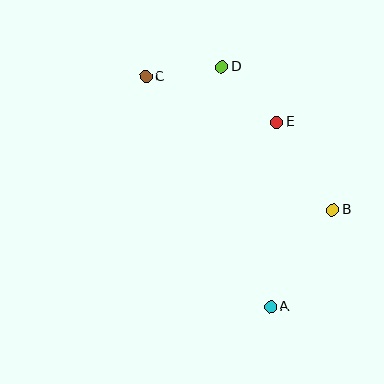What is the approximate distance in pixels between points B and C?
The distance between B and C is approximately 229 pixels.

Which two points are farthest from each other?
Points A and C are farthest from each other.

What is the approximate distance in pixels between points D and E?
The distance between D and E is approximately 78 pixels.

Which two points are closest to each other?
Points C and D are closest to each other.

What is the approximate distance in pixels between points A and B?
The distance between A and B is approximately 115 pixels.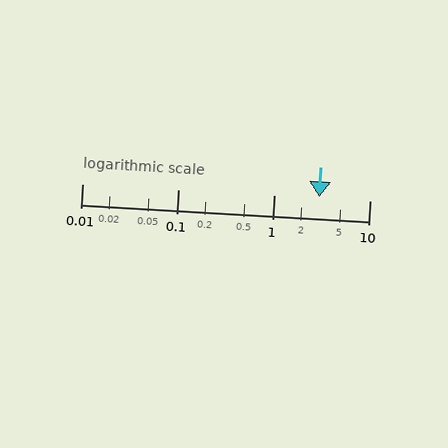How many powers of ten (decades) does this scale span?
The scale spans 3 decades, from 0.01 to 10.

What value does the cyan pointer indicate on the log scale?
The pointer indicates approximately 3.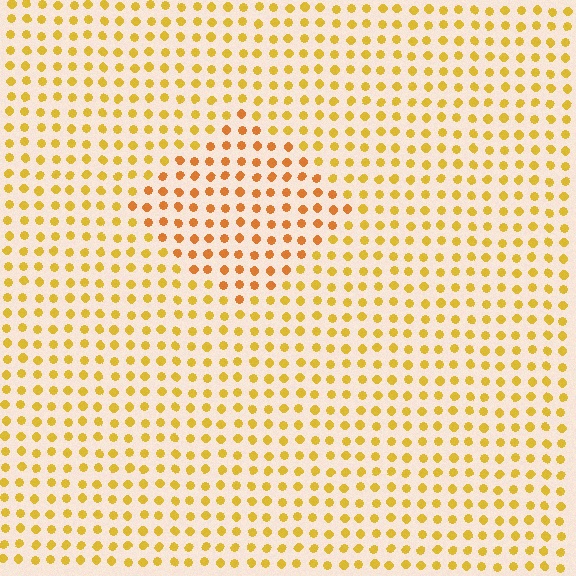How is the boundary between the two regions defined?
The boundary is defined purely by a slight shift in hue (about 23 degrees). Spacing, size, and orientation are identical on both sides.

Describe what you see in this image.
The image is filled with small yellow elements in a uniform arrangement. A diamond-shaped region is visible where the elements are tinted to a slightly different hue, forming a subtle color boundary.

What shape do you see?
I see a diamond.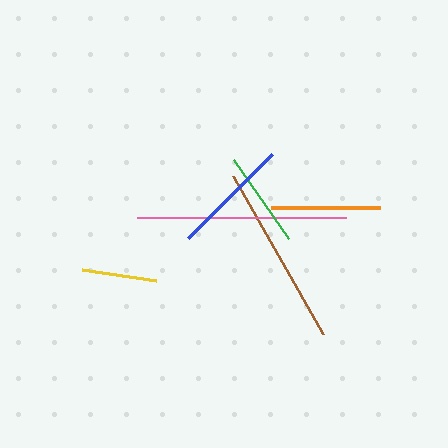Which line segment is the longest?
The pink line is the longest at approximately 208 pixels.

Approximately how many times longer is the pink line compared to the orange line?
The pink line is approximately 1.9 times the length of the orange line.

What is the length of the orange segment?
The orange segment is approximately 109 pixels long.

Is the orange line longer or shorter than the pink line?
The pink line is longer than the orange line.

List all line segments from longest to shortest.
From longest to shortest: pink, brown, blue, orange, green, yellow.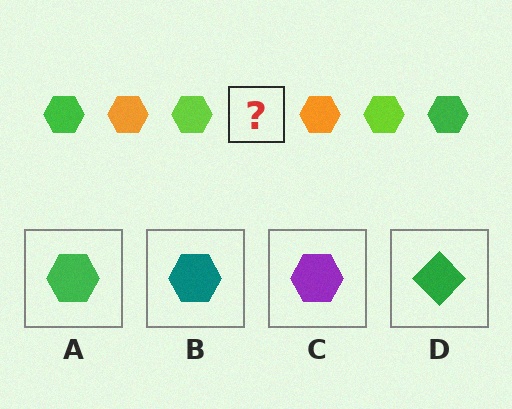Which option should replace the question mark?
Option A.